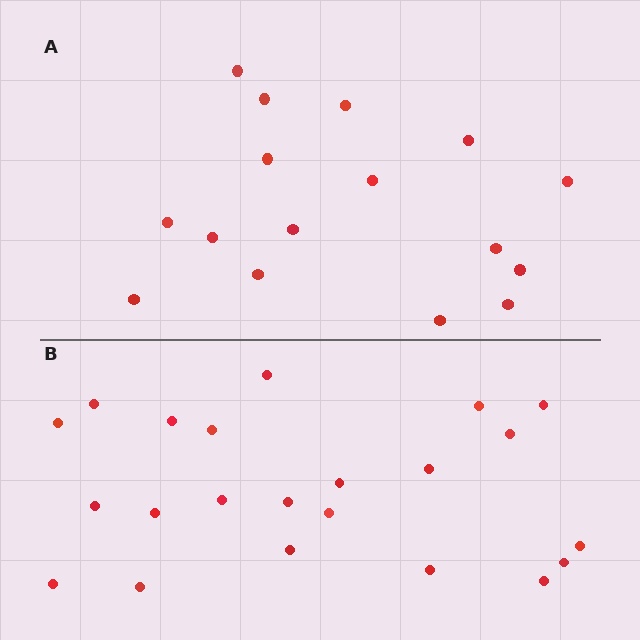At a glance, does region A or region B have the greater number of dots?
Region B (the bottom region) has more dots.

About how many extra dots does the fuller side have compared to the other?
Region B has about 6 more dots than region A.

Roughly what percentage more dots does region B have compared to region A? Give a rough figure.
About 40% more.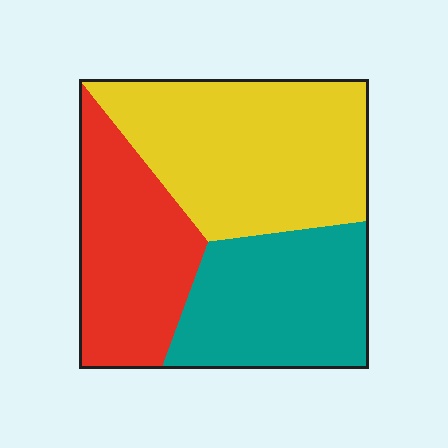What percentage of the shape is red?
Red takes up about one quarter (1/4) of the shape.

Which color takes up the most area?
Yellow, at roughly 40%.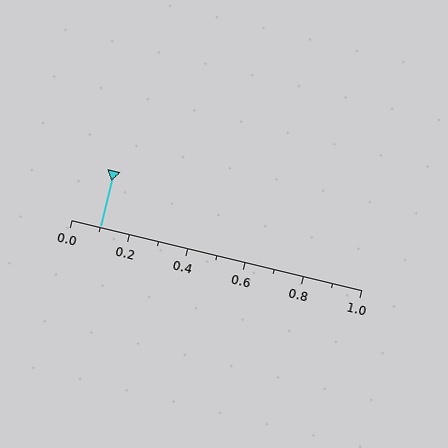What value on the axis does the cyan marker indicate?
The marker indicates approximately 0.1.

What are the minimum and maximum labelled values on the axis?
The axis runs from 0.0 to 1.0.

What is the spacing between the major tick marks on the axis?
The major ticks are spaced 0.2 apart.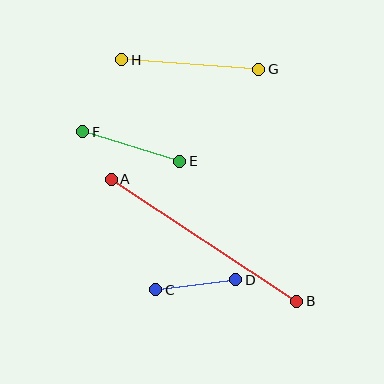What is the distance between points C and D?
The distance is approximately 80 pixels.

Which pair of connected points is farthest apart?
Points A and B are farthest apart.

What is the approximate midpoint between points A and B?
The midpoint is at approximately (204, 240) pixels.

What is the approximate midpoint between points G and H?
The midpoint is at approximately (190, 65) pixels.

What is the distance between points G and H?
The distance is approximately 137 pixels.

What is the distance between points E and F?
The distance is approximately 101 pixels.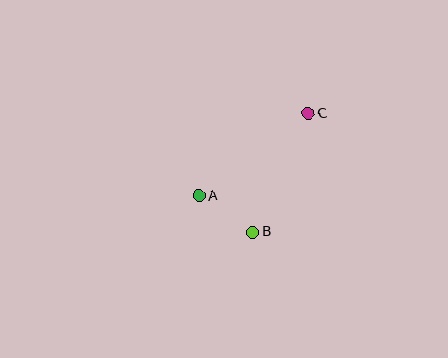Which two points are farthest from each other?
Points A and C are farthest from each other.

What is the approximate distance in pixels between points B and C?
The distance between B and C is approximately 131 pixels.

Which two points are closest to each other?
Points A and B are closest to each other.